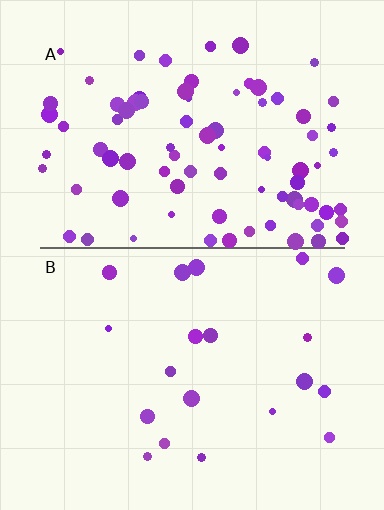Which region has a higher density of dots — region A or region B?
A (the top).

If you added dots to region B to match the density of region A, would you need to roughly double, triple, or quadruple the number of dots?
Approximately quadruple.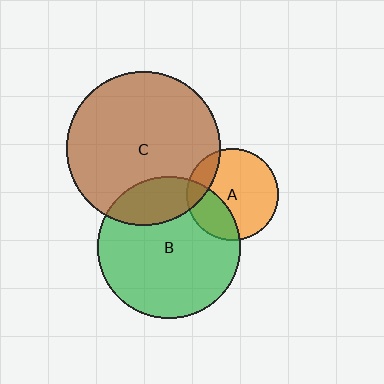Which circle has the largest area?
Circle C (brown).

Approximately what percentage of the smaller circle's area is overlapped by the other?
Approximately 20%.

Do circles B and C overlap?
Yes.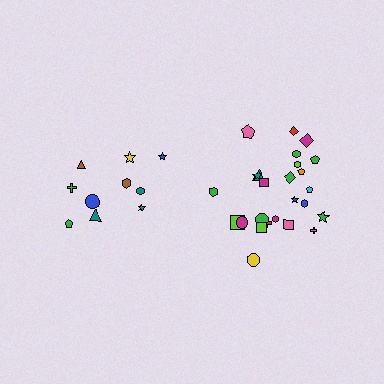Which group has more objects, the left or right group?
The right group.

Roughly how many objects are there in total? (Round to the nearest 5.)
Roughly 35 objects in total.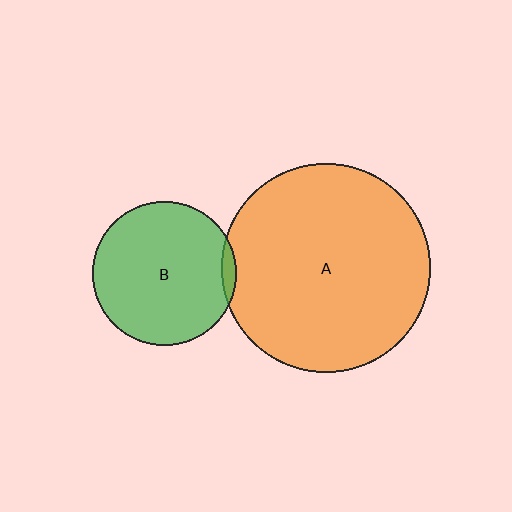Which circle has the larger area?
Circle A (orange).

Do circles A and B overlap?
Yes.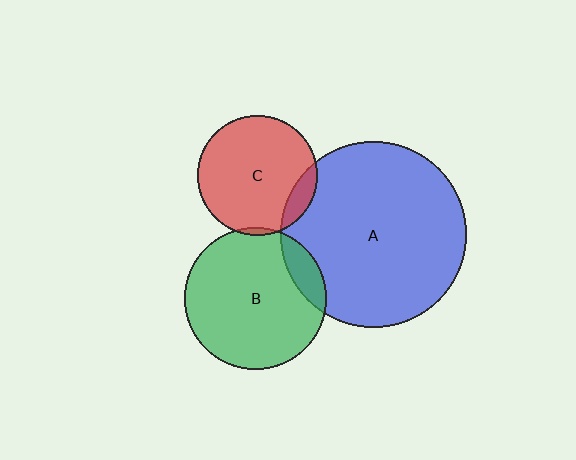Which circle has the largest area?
Circle A (blue).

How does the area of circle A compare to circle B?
Approximately 1.7 times.